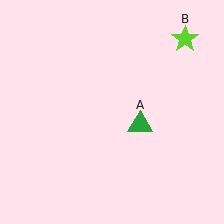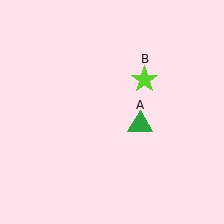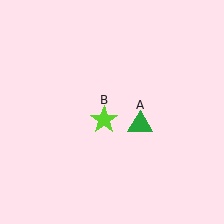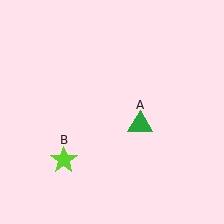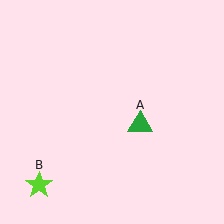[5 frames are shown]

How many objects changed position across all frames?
1 object changed position: lime star (object B).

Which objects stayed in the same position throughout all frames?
Green triangle (object A) remained stationary.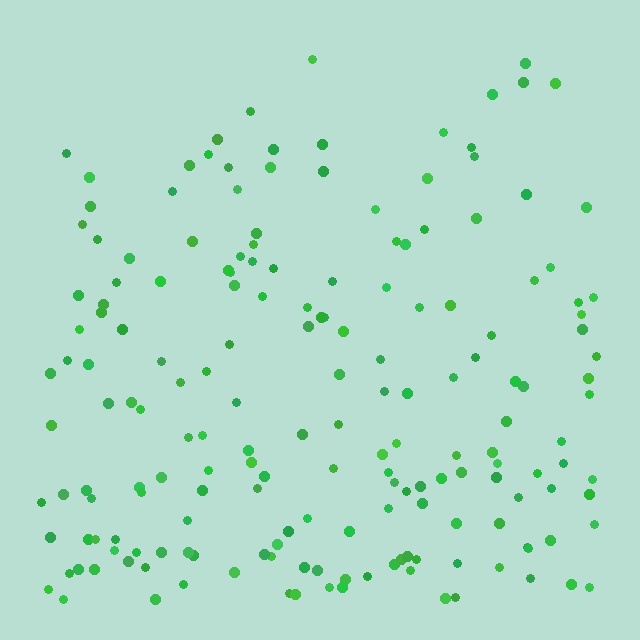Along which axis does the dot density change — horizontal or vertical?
Vertical.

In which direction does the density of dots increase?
From top to bottom, with the bottom side densest.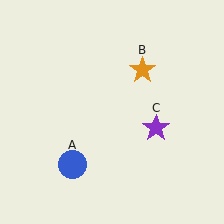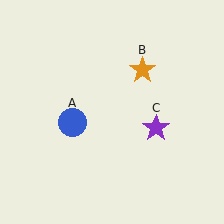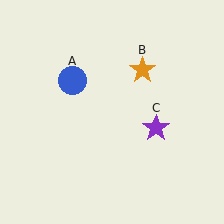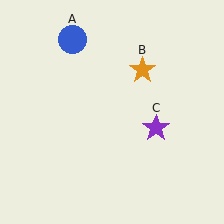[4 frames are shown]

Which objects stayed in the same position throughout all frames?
Orange star (object B) and purple star (object C) remained stationary.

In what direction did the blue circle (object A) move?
The blue circle (object A) moved up.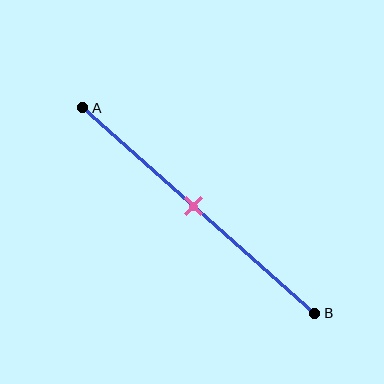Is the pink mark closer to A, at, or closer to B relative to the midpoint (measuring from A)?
The pink mark is approximately at the midpoint of segment AB.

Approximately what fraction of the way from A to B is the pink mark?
The pink mark is approximately 50% of the way from A to B.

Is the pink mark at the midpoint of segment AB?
Yes, the mark is approximately at the midpoint.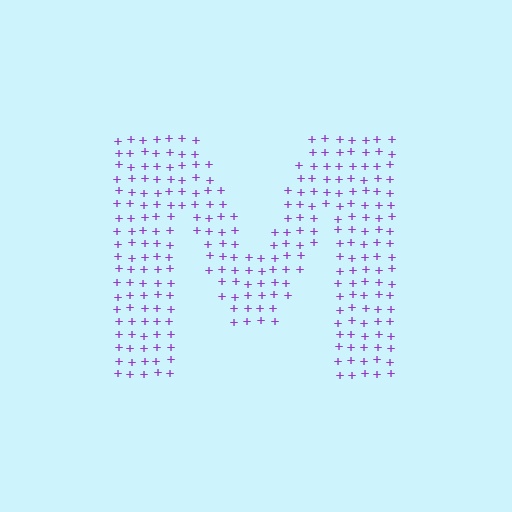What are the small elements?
The small elements are plus signs.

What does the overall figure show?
The overall figure shows the letter M.